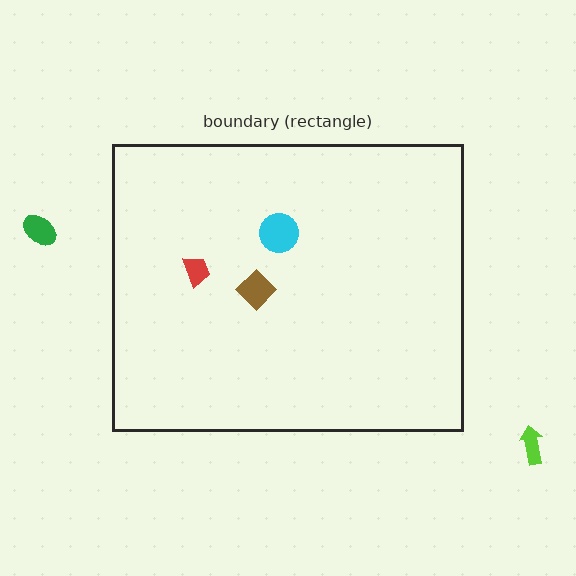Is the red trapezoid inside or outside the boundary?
Inside.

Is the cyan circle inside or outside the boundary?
Inside.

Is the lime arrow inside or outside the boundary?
Outside.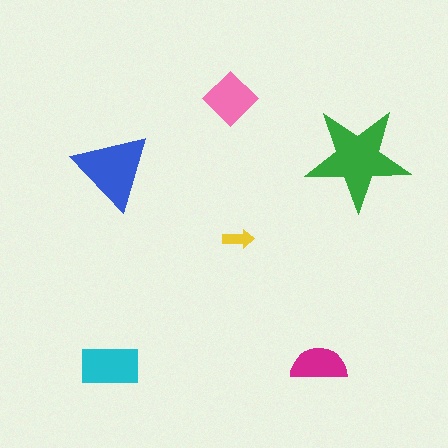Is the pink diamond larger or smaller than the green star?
Smaller.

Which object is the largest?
The green star.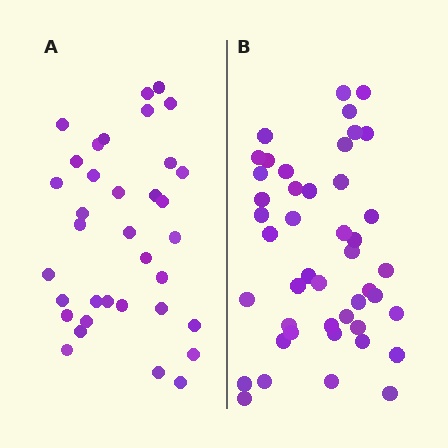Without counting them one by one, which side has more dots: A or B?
Region B (the right region) has more dots.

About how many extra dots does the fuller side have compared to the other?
Region B has roughly 10 or so more dots than region A.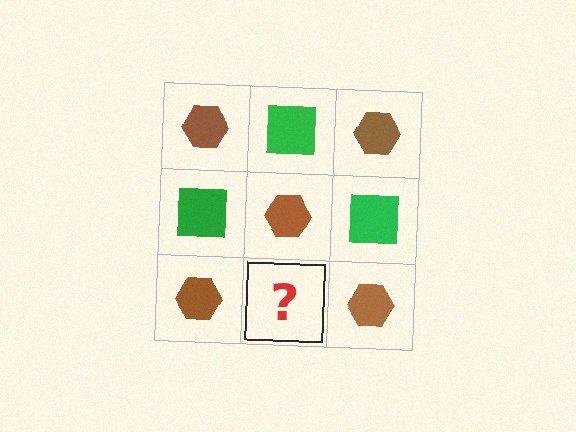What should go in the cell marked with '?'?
The missing cell should contain a green square.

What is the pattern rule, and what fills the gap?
The rule is that it alternates brown hexagon and green square in a checkerboard pattern. The gap should be filled with a green square.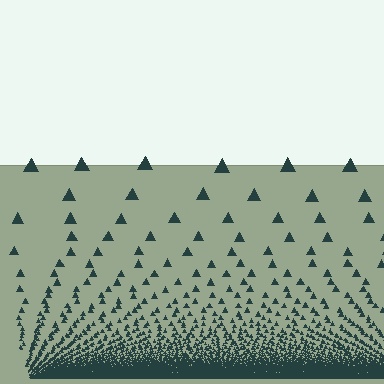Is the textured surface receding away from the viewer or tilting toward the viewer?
The surface appears to tilt toward the viewer. Texture elements get larger and sparser toward the top.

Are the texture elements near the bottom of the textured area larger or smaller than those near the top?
Smaller. The gradient is inverted — elements near the bottom are smaller and denser.